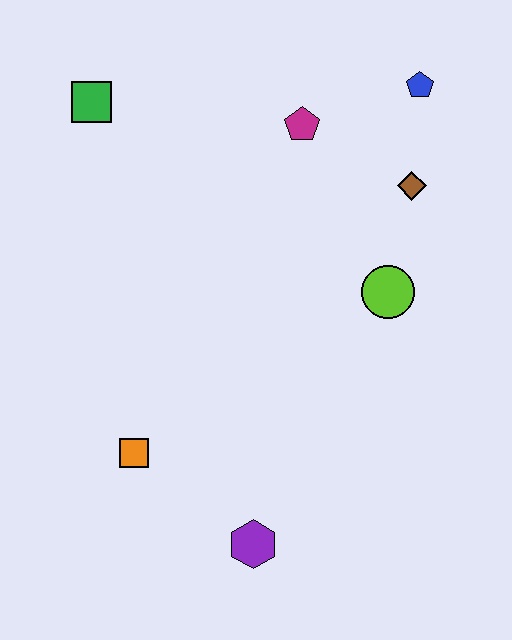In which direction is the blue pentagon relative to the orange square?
The blue pentagon is above the orange square.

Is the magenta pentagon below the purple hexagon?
No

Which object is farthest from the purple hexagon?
The blue pentagon is farthest from the purple hexagon.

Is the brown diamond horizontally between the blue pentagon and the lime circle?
Yes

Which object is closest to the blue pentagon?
The brown diamond is closest to the blue pentagon.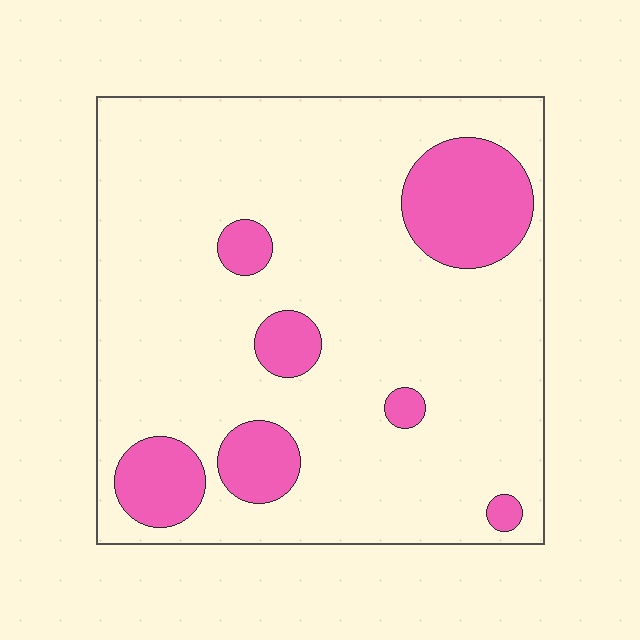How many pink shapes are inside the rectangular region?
7.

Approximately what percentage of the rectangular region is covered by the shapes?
Approximately 15%.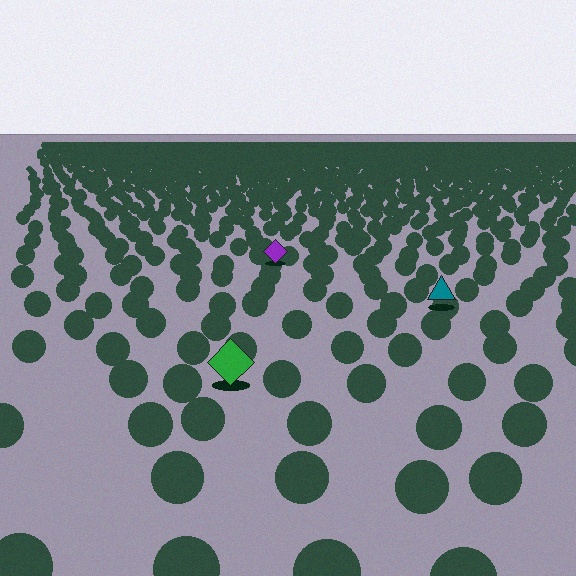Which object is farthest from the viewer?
The purple diamond is farthest from the viewer. It appears smaller and the ground texture around it is denser.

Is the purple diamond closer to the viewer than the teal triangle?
No. The teal triangle is closer — you can tell from the texture gradient: the ground texture is coarser near it.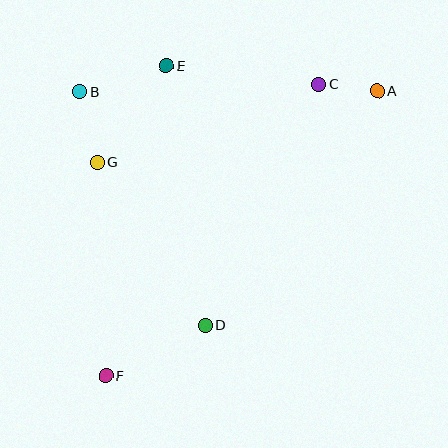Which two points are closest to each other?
Points A and C are closest to each other.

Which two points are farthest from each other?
Points A and F are farthest from each other.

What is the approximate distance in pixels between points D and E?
The distance between D and E is approximately 262 pixels.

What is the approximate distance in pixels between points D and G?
The distance between D and G is approximately 196 pixels.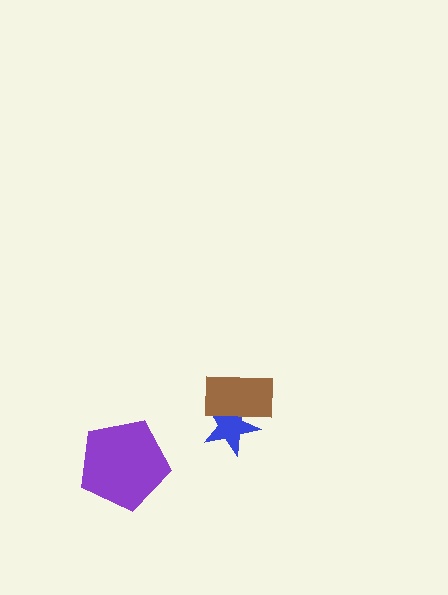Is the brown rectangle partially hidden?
No, no other shape covers it.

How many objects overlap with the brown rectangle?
1 object overlaps with the brown rectangle.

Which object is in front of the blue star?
The brown rectangle is in front of the blue star.